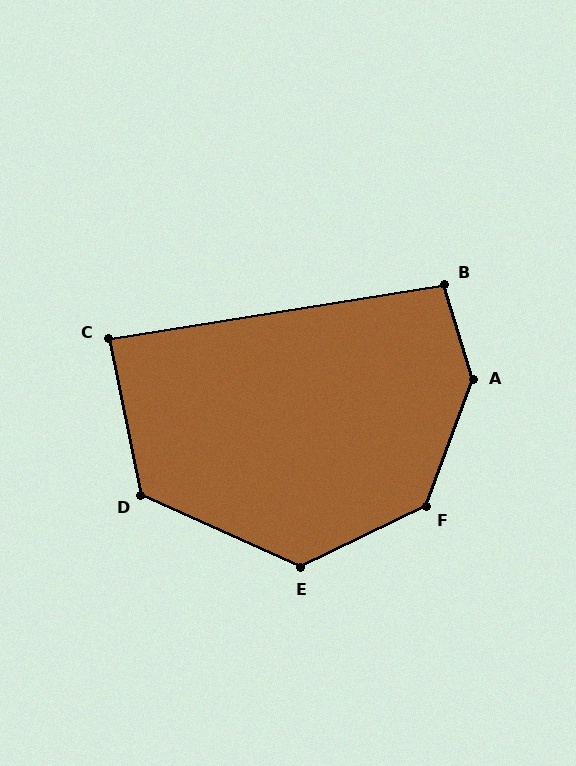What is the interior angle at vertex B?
Approximately 98 degrees (obtuse).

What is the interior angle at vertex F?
Approximately 136 degrees (obtuse).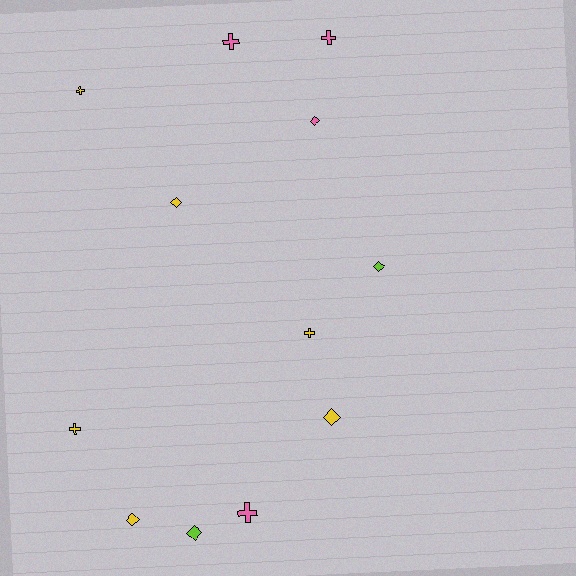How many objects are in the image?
There are 12 objects.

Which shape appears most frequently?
Cross, with 6 objects.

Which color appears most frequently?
Yellow, with 6 objects.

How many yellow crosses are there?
There are 3 yellow crosses.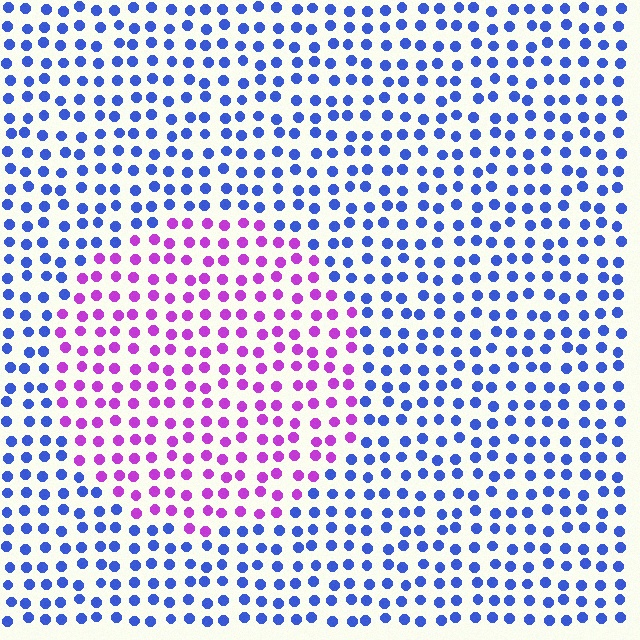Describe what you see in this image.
The image is filled with small blue elements in a uniform arrangement. A circle-shaped region is visible where the elements are tinted to a slightly different hue, forming a subtle color boundary.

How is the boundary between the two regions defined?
The boundary is defined purely by a slight shift in hue (about 65 degrees). Spacing, size, and orientation are identical on both sides.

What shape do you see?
I see a circle.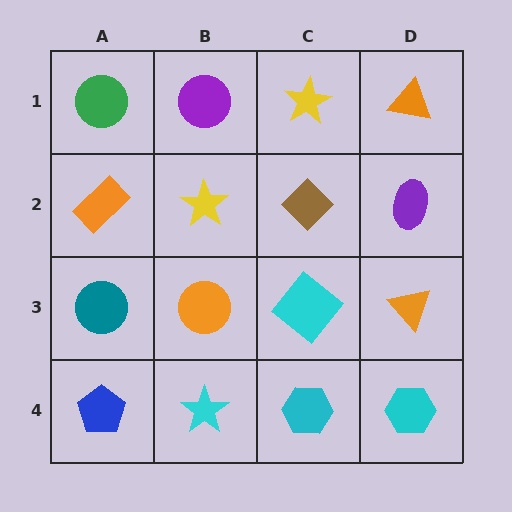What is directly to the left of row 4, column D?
A cyan hexagon.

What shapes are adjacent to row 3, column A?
An orange rectangle (row 2, column A), a blue pentagon (row 4, column A), an orange circle (row 3, column B).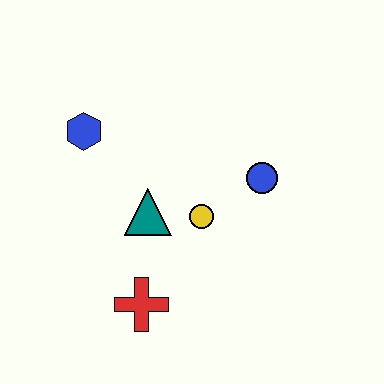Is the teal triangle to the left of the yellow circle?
Yes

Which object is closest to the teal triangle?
The yellow circle is closest to the teal triangle.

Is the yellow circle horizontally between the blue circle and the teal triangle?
Yes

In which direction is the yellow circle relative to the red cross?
The yellow circle is above the red cross.